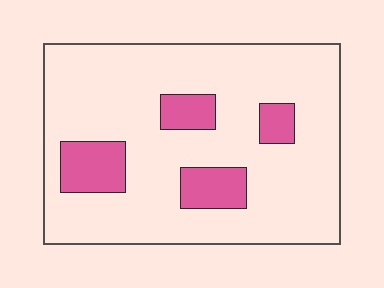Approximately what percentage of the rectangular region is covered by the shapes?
Approximately 15%.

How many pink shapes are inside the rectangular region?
4.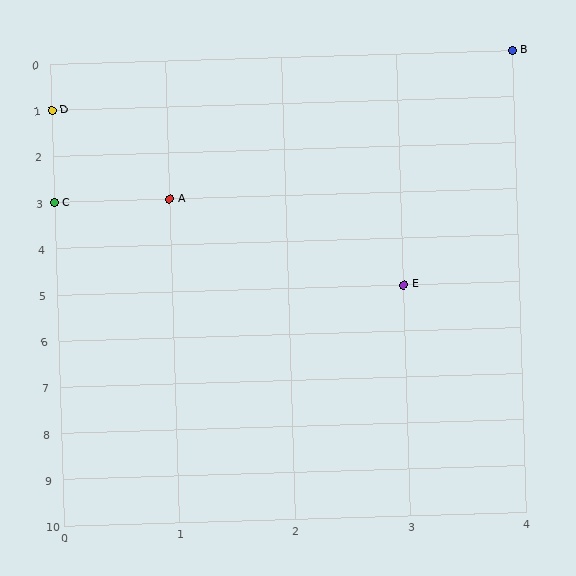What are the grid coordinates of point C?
Point C is at grid coordinates (0, 3).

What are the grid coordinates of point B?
Point B is at grid coordinates (4, 0).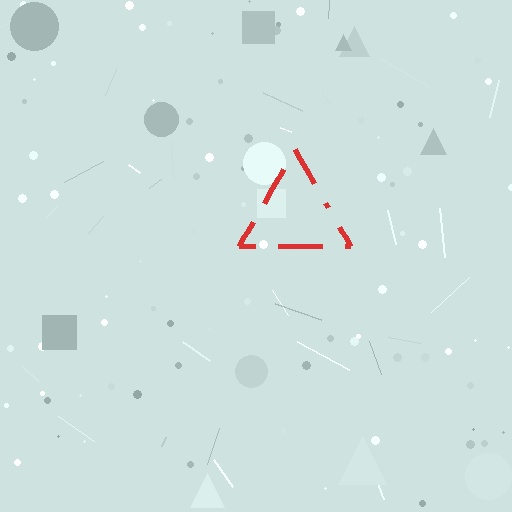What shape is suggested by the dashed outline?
The dashed outline suggests a triangle.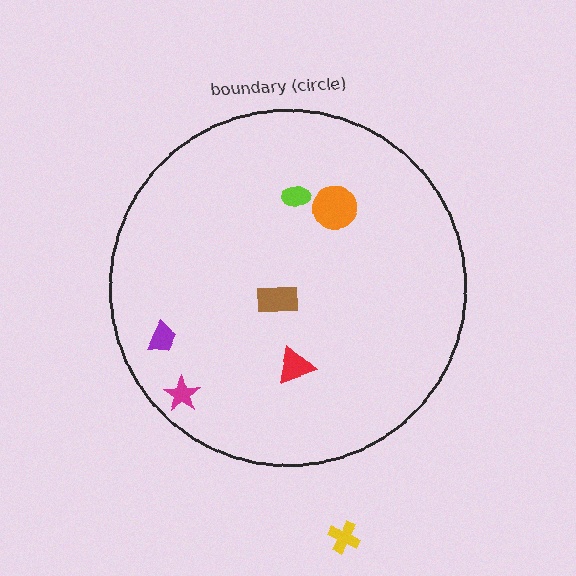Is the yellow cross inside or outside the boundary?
Outside.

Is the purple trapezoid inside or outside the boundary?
Inside.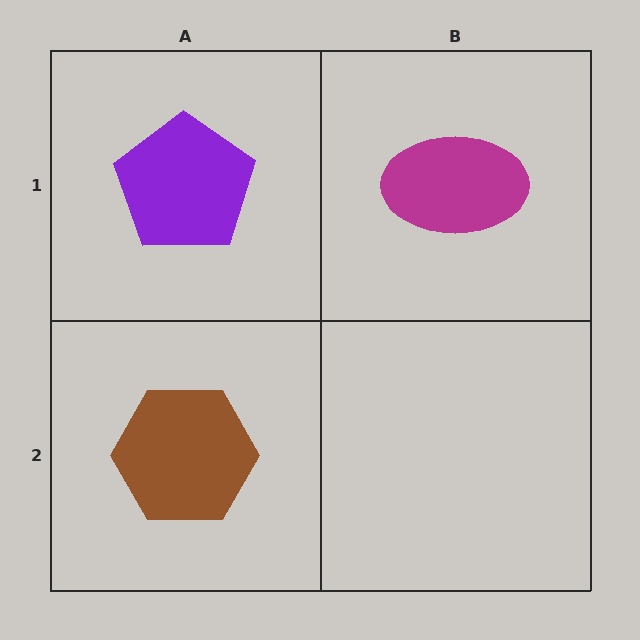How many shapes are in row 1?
2 shapes.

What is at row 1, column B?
A magenta ellipse.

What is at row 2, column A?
A brown hexagon.